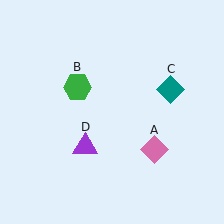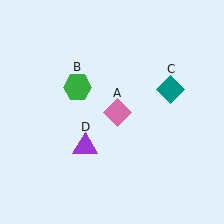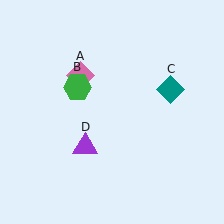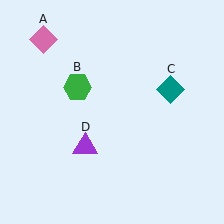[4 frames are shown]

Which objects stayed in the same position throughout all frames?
Green hexagon (object B) and teal diamond (object C) and purple triangle (object D) remained stationary.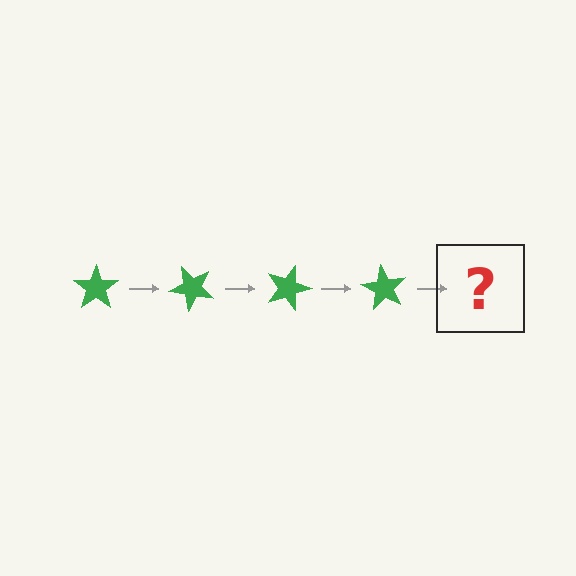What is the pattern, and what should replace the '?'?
The pattern is that the star rotates 45 degrees each step. The '?' should be a green star rotated 180 degrees.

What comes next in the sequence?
The next element should be a green star rotated 180 degrees.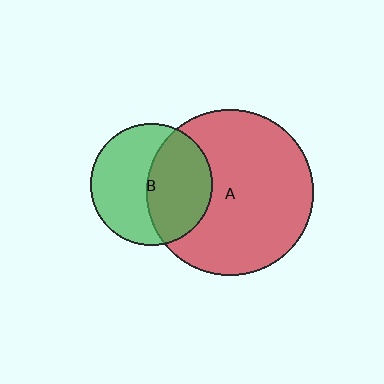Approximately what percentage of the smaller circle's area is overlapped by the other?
Approximately 45%.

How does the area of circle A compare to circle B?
Approximately 1.9 times.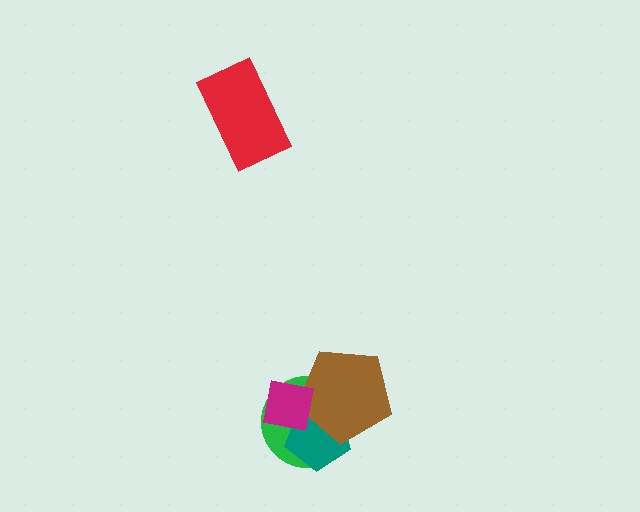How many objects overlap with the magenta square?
3 objects overlap with the magenta square.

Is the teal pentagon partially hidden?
Yes, it is partially covered by another shape.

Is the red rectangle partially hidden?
No, no other shape covers it.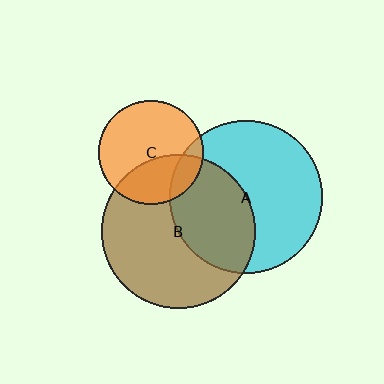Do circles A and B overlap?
Yes.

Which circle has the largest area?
Circle B (brown).